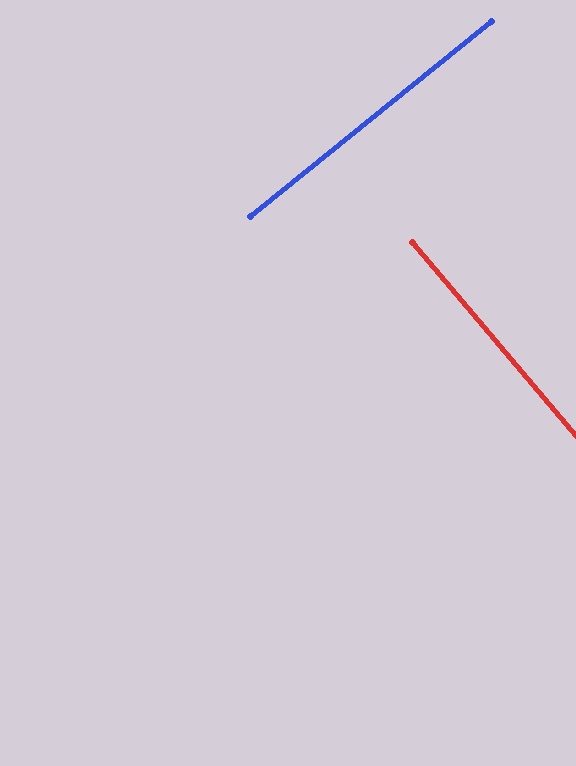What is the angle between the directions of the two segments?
Approximately 89 degrees.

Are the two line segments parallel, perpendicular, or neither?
Perpendicular — they meet at approximately 89°.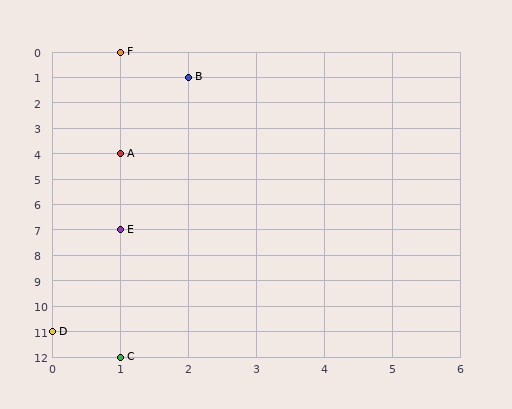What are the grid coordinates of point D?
Point D is at grid coordinates (0, 11).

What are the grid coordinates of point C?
Point C is at grid coordinates (1, 12).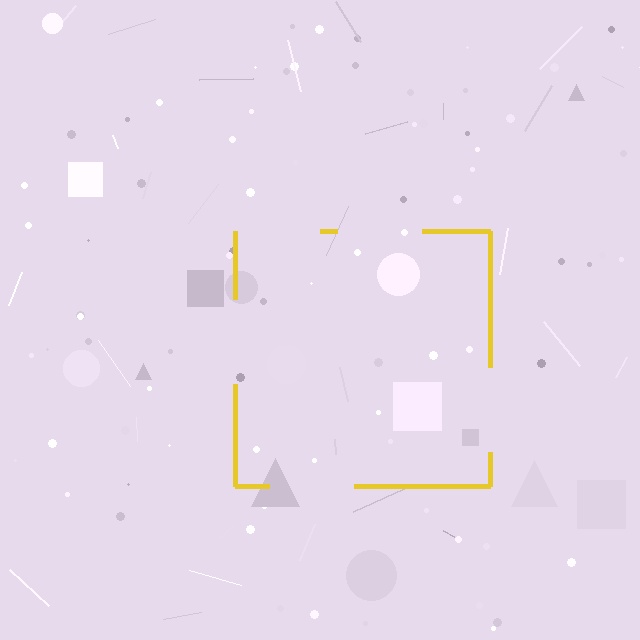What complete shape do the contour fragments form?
The contour fragments form a square.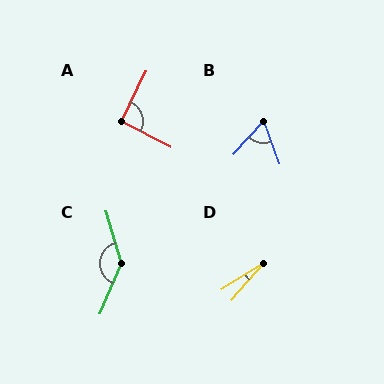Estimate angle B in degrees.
Approximately 63 degrees.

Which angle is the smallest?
D, at approximately 17 degrees.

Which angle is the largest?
C, at approximately 140 degrees.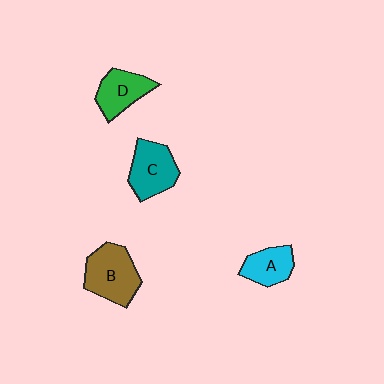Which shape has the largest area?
Shape B (brown).